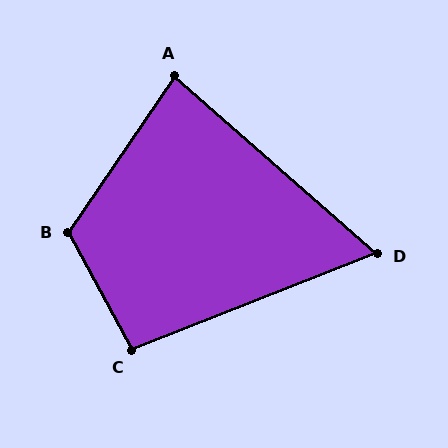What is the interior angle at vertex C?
Approximately 97 degrees (obtuse).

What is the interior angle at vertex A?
Approximately 83 degrees (acute).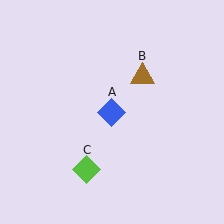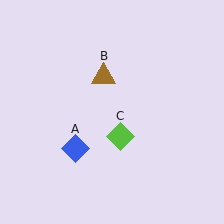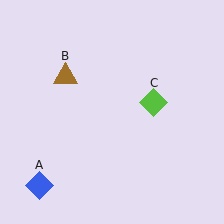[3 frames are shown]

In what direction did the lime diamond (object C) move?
The lime diamond (object C) moved up and to the right.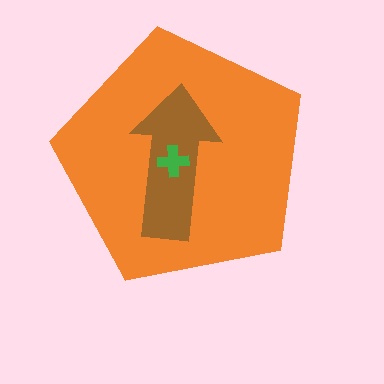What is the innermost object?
The green cross.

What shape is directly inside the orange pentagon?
The brown arrow.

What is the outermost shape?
The orange pentagon.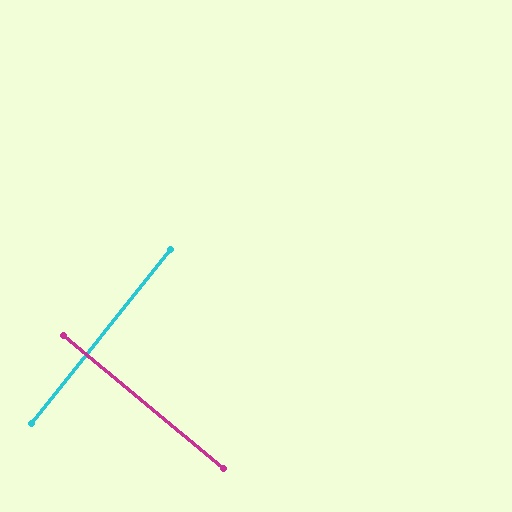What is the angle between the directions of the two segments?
Approximately 89 degrees.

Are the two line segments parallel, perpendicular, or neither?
Perpendicular — they meet at approximately 89°.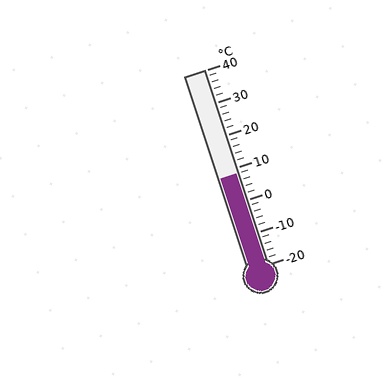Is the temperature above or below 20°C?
The temperature is below 20°C.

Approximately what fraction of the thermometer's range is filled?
The thermometer is filled to approximately 45% of its range.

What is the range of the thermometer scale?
The thermometer scale ranges from -20°C to 40°C.